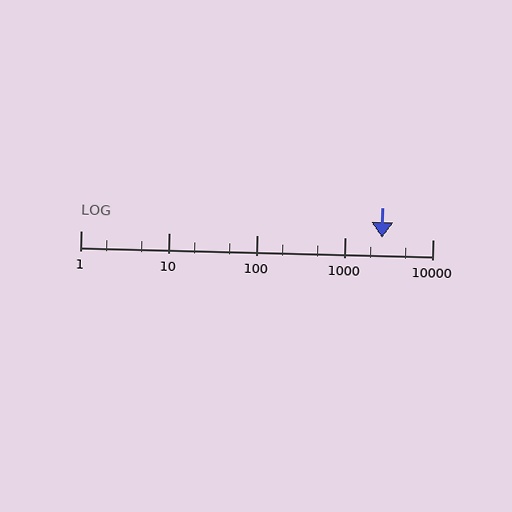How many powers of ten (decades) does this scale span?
The scale spans 4 decades, from 1 to 10000.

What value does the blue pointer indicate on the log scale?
The pointer indicates approximately 2700.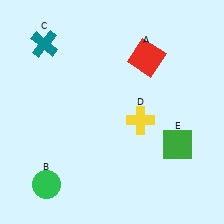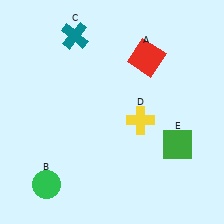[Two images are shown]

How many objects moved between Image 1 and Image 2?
1 object moved between the two images.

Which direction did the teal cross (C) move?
The teal cross (C) moved right.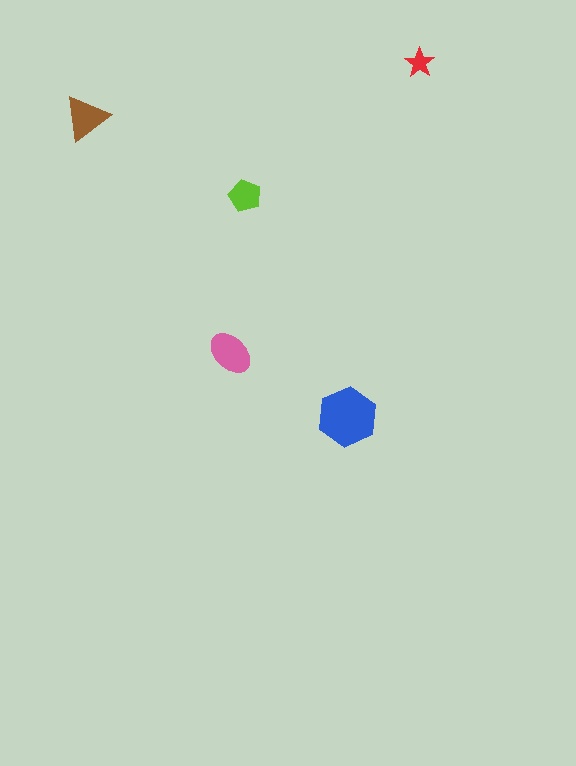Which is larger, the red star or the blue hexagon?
The blue hexagon.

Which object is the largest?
The blue hexagon.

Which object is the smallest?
The red star.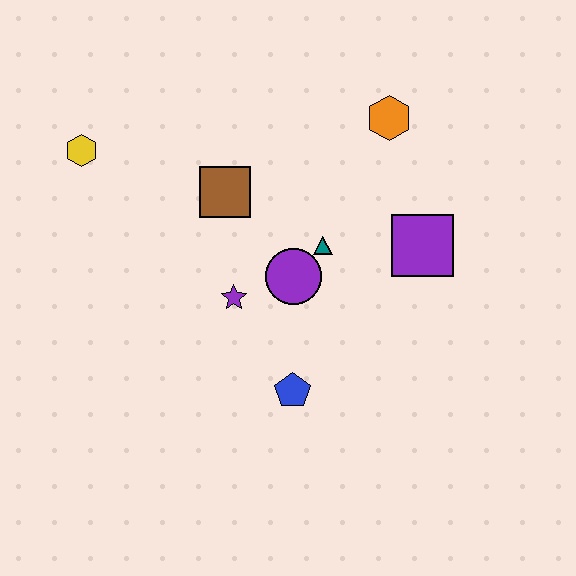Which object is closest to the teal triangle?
The purple circle is closest to the teal triangle.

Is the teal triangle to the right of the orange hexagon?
No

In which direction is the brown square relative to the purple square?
The brown square is to the left of the purple square.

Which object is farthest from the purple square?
The yellow hexagon is farthest from the purple square.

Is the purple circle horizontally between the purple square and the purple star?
Yes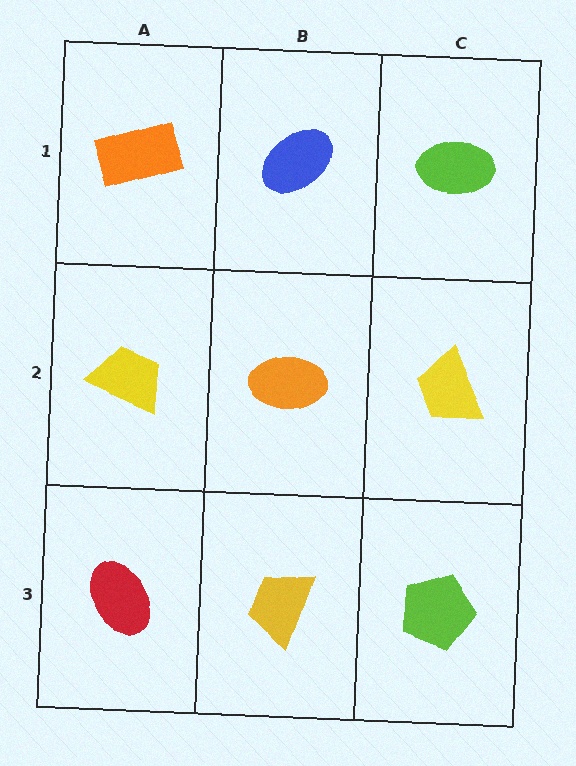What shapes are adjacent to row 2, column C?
A lime ellipse (row 1, column C), a lime pentagon (row 3, column C), an orange ellipse (row 2, column B).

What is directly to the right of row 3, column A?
A yellow trapezoid.